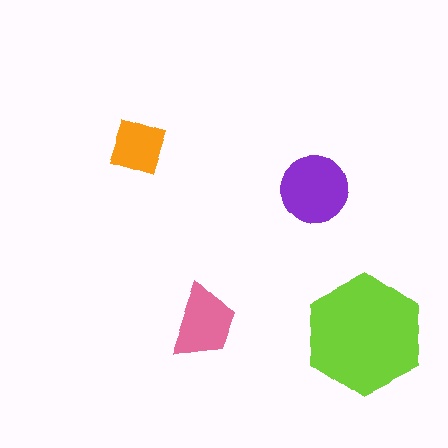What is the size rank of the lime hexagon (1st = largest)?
1st.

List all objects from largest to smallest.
The lime hexagon, the purple circle, the pink trapezoid, the orange square.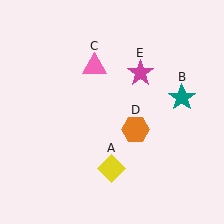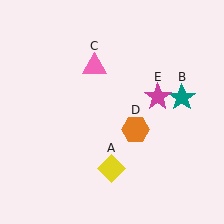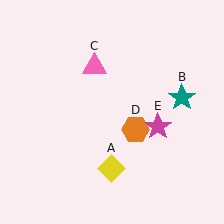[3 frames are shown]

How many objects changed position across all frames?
1 object changed position: magenta star (object E).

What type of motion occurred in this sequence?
The magenta star (object E) rotated clockwise around the center of the scene.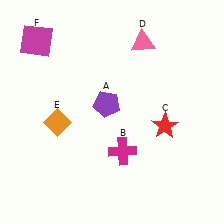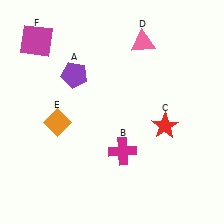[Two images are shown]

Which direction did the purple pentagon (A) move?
The purple pentagon (A) moved left.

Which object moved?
The purple pentagon (A) moved left.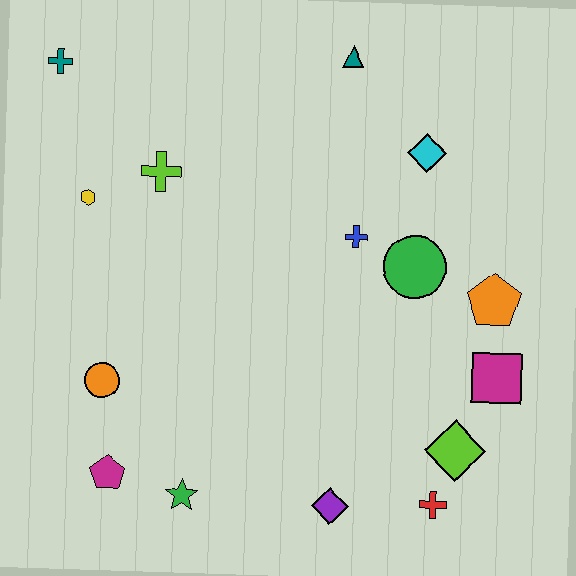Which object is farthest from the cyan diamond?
The magenta pentagon is farthest from the cyan diamond.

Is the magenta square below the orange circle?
No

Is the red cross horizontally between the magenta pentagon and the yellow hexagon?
No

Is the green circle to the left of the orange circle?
No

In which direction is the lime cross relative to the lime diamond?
The lime cross is to the left of the lime diamond.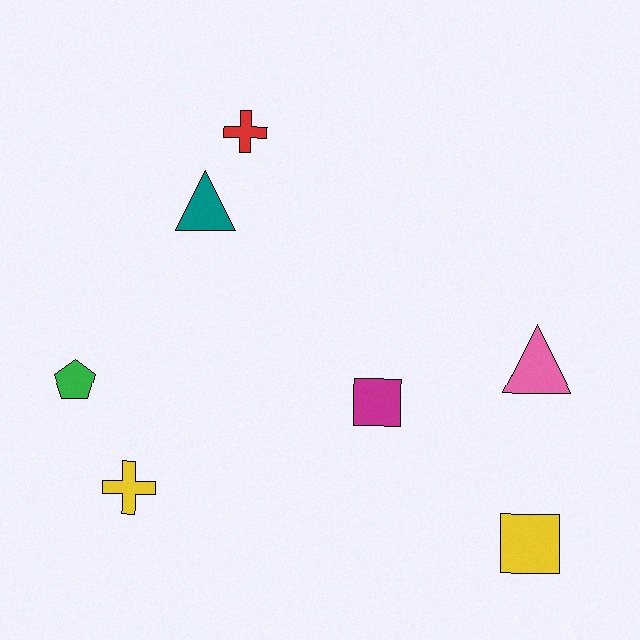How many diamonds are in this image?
There are no diamonds.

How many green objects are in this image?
There is 1 green object.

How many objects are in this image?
There are 7 objects.